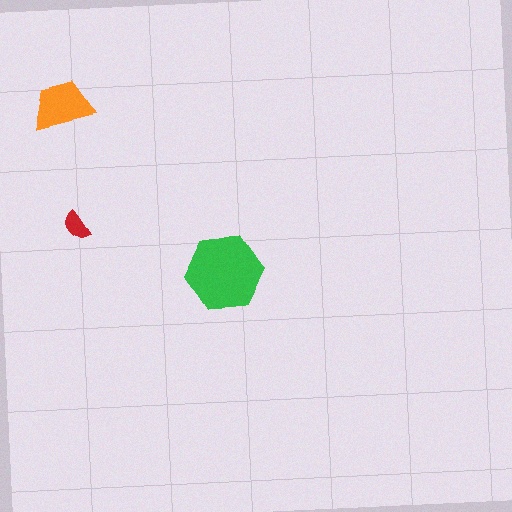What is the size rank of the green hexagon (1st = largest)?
1st.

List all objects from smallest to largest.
The red semicircle, the orange trapezoid, the green hexagon.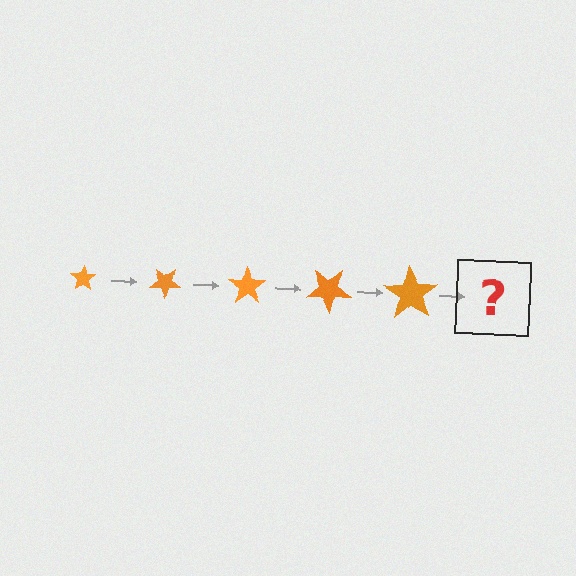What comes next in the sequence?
The next element should be a star, larger than the previous one and rotated 175 degrees from the start.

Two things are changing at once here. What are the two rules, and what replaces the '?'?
The two rules are that the star grows larger each step and it rotates 35 degrees each step. The '?' should be a star, larger than the previous one and rotated 175 degrees from the start.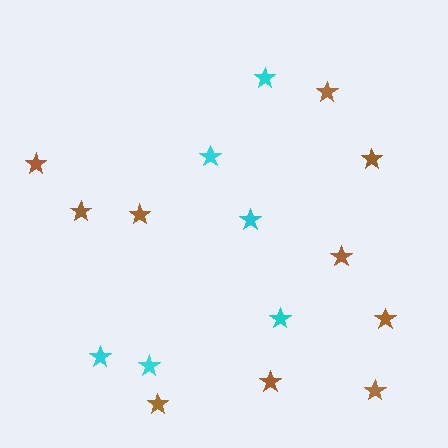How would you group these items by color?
There are 2 groups: one group of cyan stars (6) and one group of brown stars (10).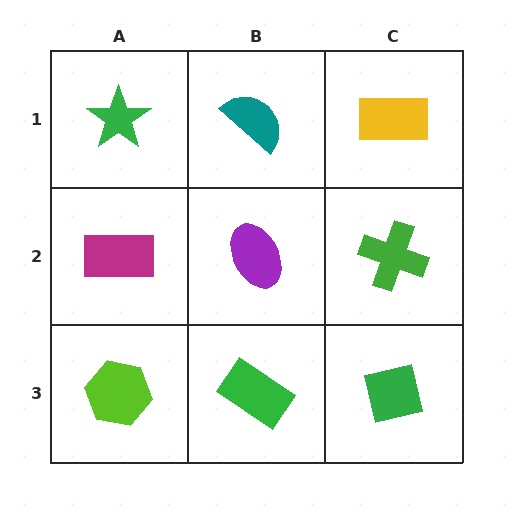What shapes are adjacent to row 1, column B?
A purple ellipse (row 2, column B), a green star (row 1, column A), a yellow rectangle (row 1, column C).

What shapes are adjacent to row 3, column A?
A magenta rectangle (row 2, column A), a green rectangle (row 3, column B).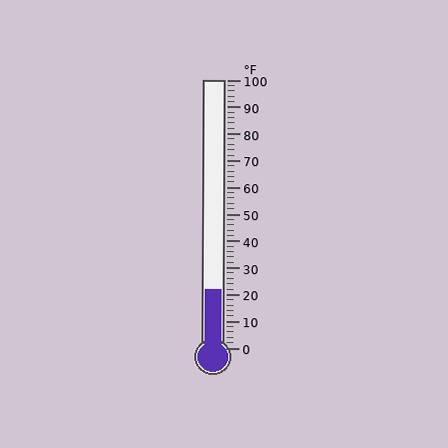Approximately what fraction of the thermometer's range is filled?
The thermometer is filled to approximately 20% of its range.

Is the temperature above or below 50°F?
The temperature is below 50°F.